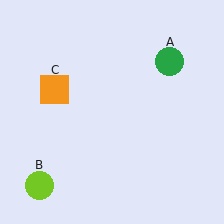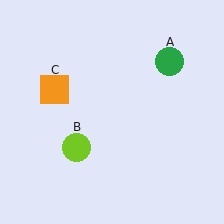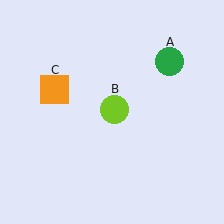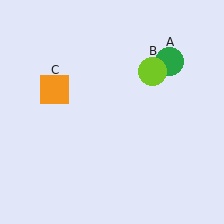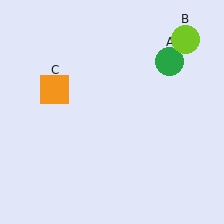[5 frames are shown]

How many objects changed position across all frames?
1 object changed position: lime circle (object B).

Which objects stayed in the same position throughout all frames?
Green circle (object A) and orange square (object C) remained stationary.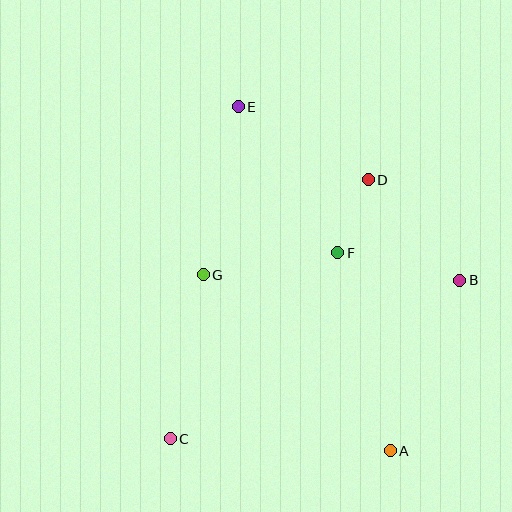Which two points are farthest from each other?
Points A and E are farthest from each other.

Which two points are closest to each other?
Points D and F are closest to each other.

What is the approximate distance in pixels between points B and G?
The distance between B and G is approximately 257 pixels.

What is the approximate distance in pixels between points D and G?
The distance between D and G is approximately 191 pixels.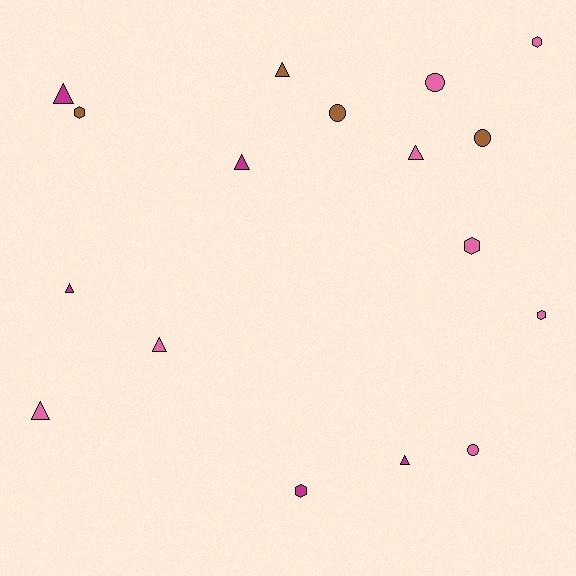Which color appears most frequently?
Pink, with 8 objects.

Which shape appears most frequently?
Triangle, with 8 objects.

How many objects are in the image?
There are 17 objects.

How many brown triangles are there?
There is 1 brown triangle.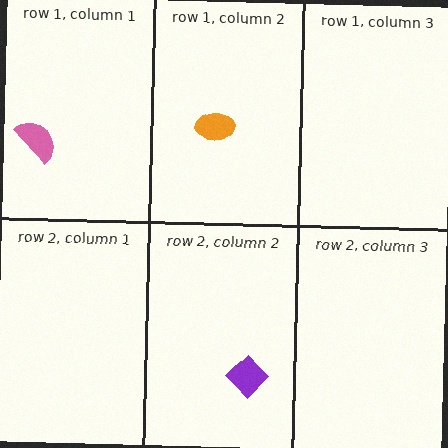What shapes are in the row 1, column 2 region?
The orange ellipse.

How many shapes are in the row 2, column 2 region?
1.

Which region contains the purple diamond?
The row 2, column 2 region.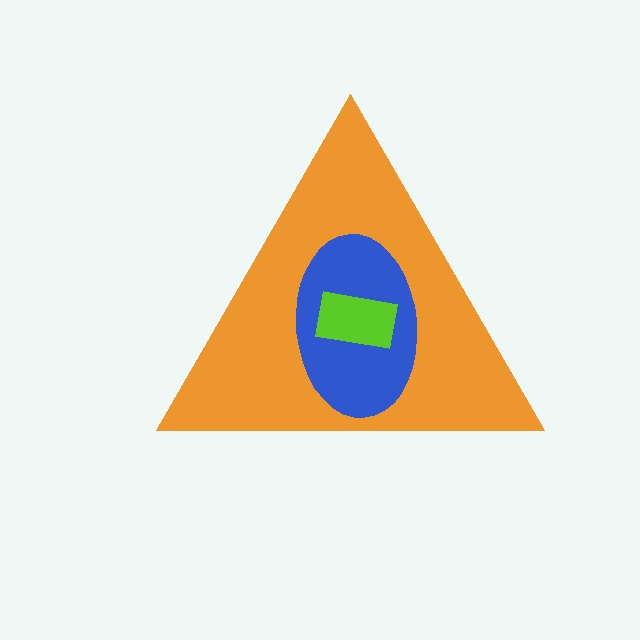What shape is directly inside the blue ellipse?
The lime rectangle.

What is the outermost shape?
The orange triangle.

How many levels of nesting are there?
3.